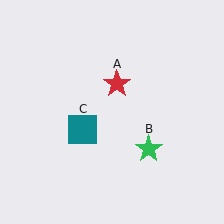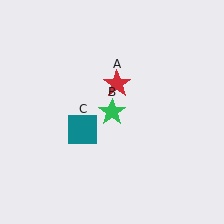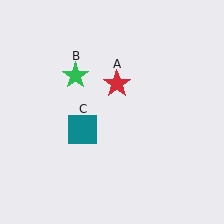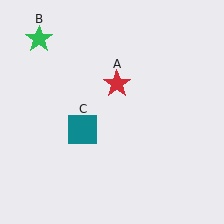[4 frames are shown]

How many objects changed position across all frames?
1 object changed position: green star (object B).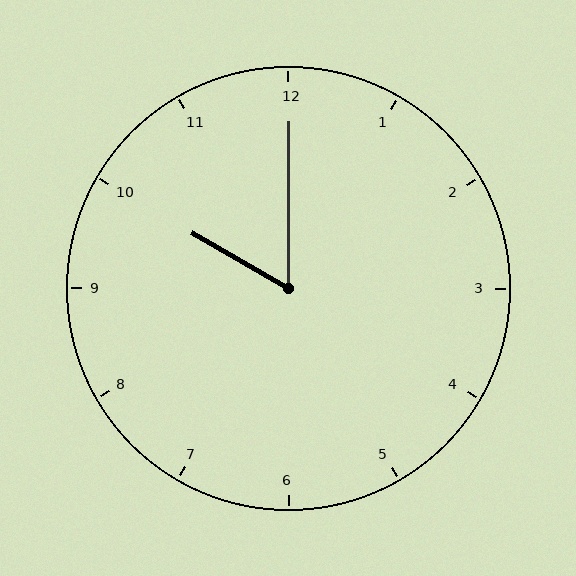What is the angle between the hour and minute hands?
Approximately 60 degrees.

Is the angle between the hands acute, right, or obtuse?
It is acute.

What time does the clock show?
10:00.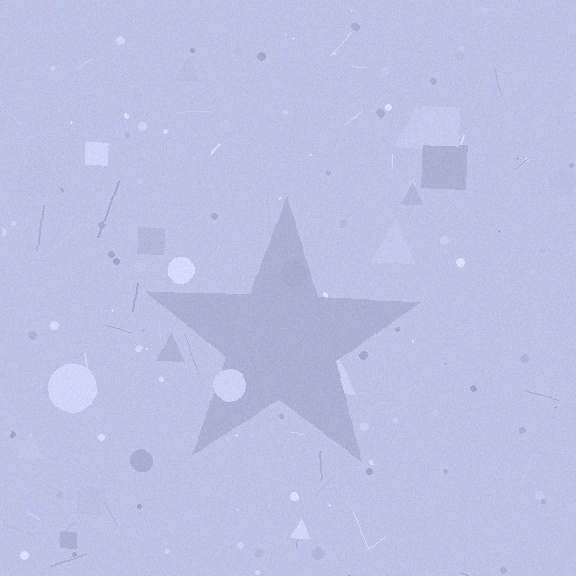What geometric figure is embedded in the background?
A star is embedded in the background.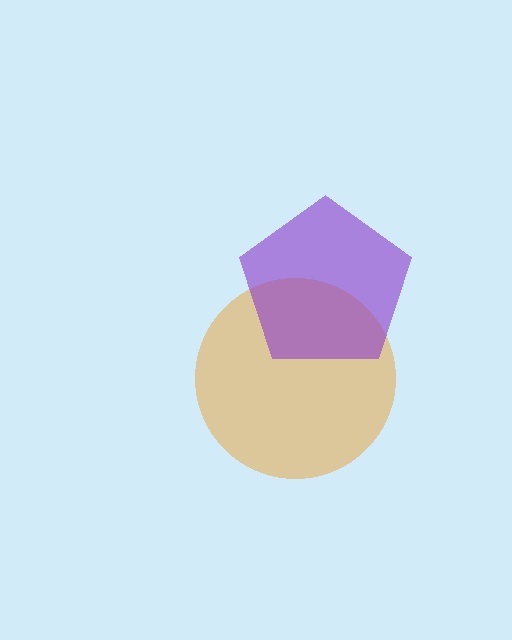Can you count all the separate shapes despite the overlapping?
Yes, there are 2 separate shapes.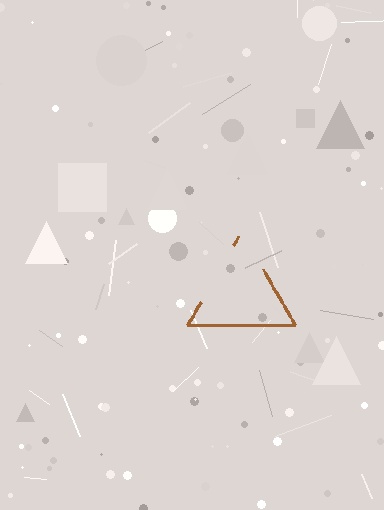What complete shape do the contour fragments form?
The contour fragments form a triangle.